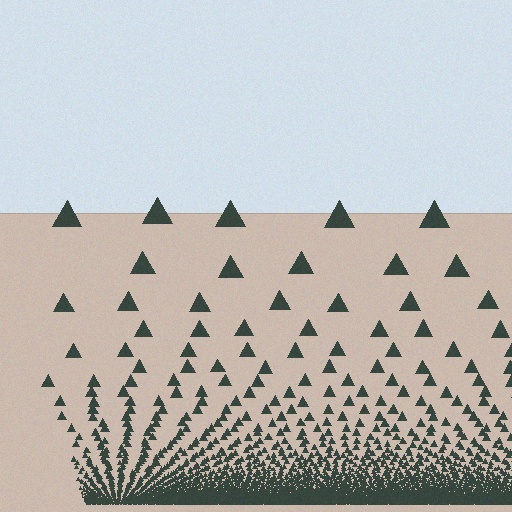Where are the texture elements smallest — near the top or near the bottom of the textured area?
Near the bottom.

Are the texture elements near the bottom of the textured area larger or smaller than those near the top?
Smaller. The gradient is inverted — elements near the bottom are smaller and denser.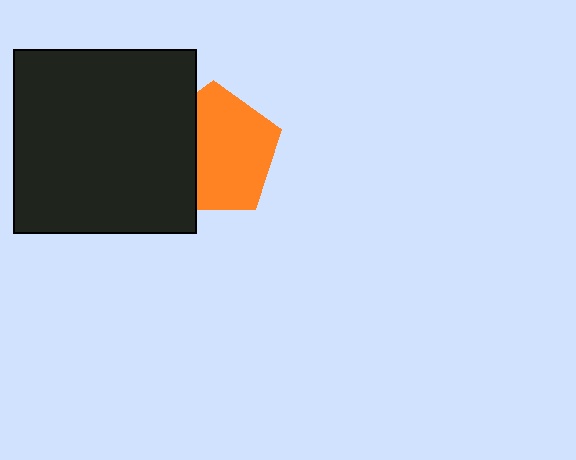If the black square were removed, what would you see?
You would see the complete orange pentagon.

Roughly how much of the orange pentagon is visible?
Most of it is visible (roughly 66%).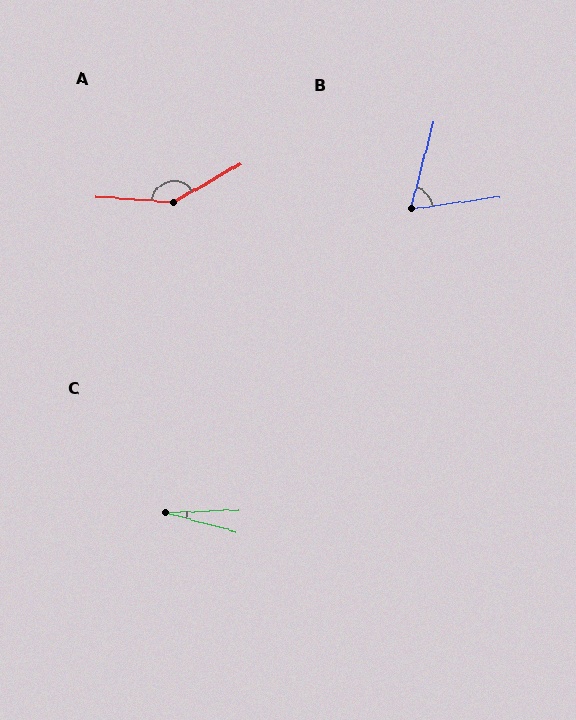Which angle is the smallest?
C, at approximately 17 degrees.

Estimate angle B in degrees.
Approximately 68 degrees.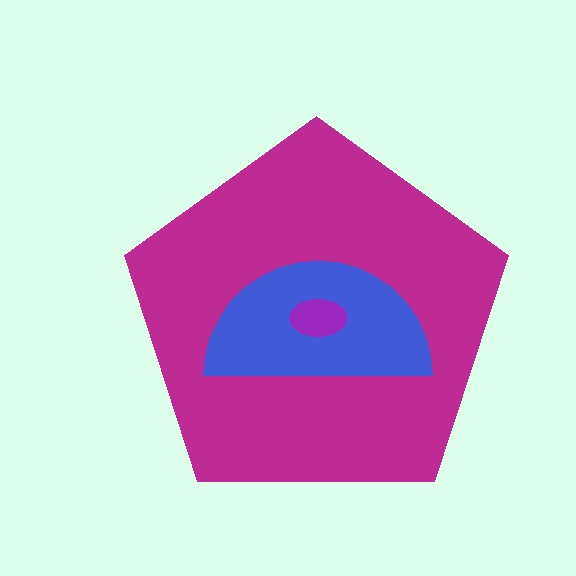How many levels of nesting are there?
3.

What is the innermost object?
The purple ellipse.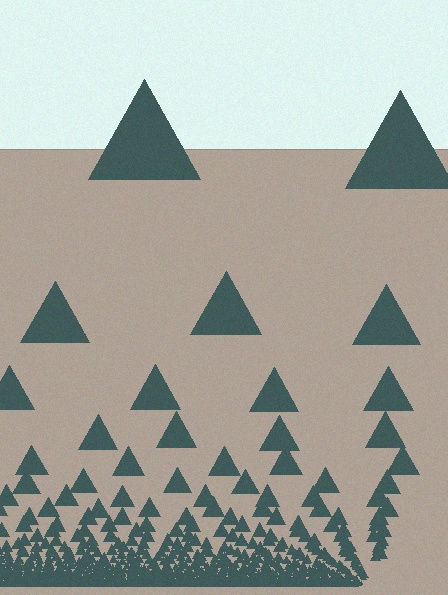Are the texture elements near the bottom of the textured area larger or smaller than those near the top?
Smaller. The gradient is inverted — elements near the bottom are smaller and denser.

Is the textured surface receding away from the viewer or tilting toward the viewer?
The surface appears to tilt toward the viewer. Texture elements get larger and sparser toward the top.